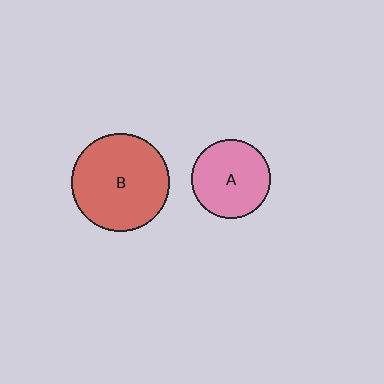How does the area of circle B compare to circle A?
Approximately 1.5 times.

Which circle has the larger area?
Circle B (red).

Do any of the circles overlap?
No, none of the circles overlap.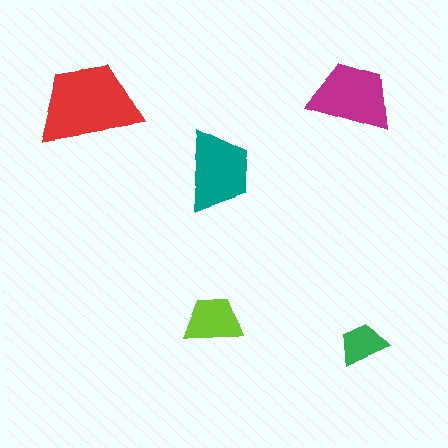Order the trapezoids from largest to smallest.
the red one, the magenta one, the teal one, the lime one, the green one.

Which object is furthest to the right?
The magenta trapezoid is rightmost.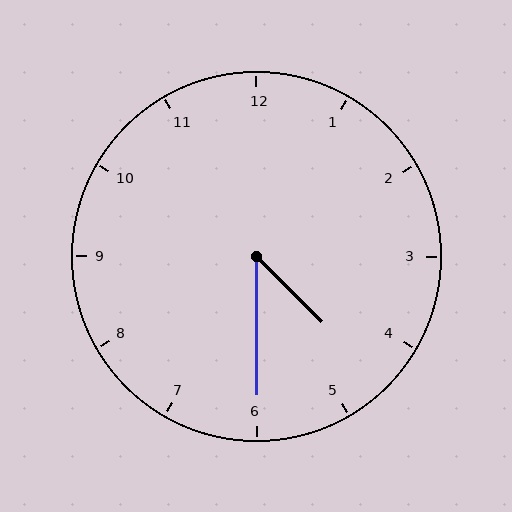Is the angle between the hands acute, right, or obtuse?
It is acute.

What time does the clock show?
4:30.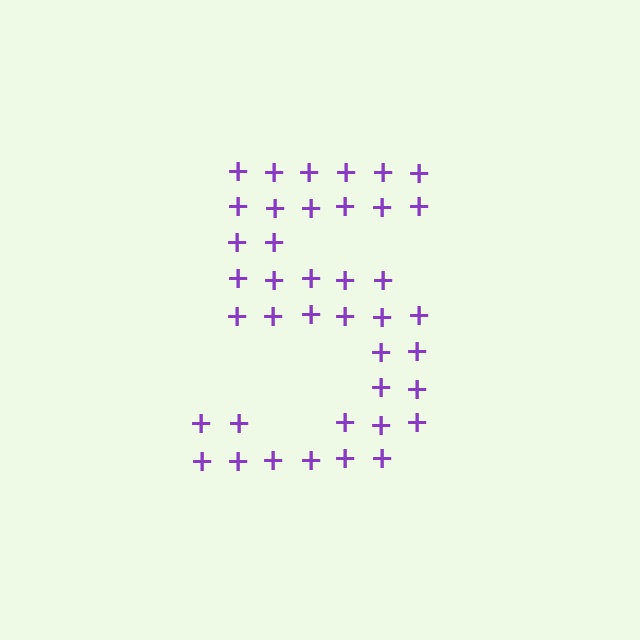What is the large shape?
The large shape is the digit 5.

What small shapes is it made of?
It is made of small plus signs.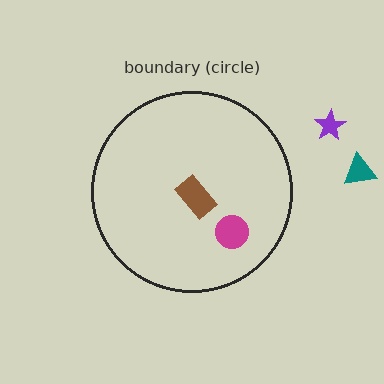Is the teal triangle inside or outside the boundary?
Outside.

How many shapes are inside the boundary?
2 inside, 2 outside.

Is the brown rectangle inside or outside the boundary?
Inside.